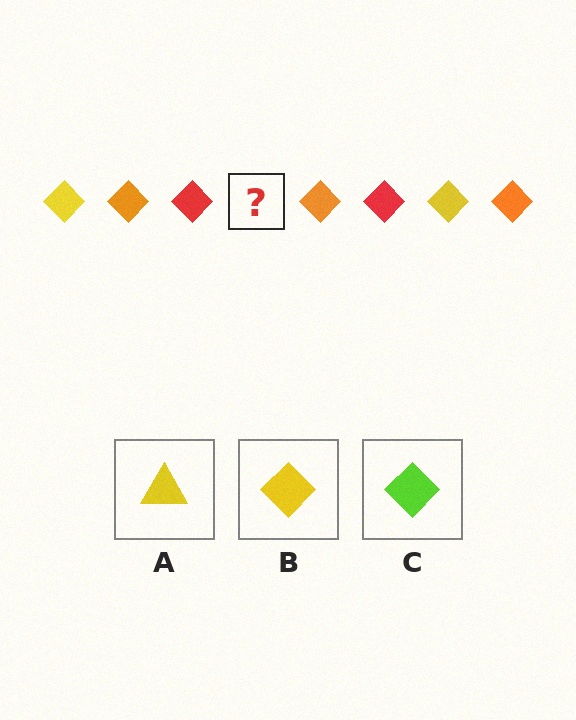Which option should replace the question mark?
Option B.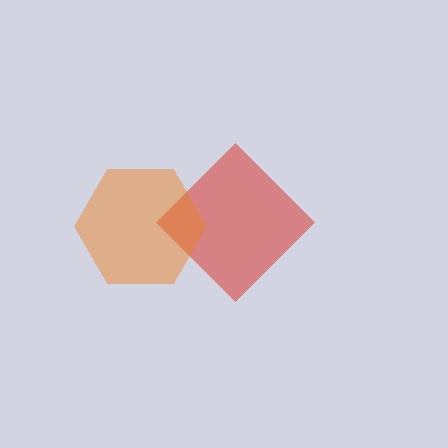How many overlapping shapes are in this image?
There are 2 overlapping shapes in the image.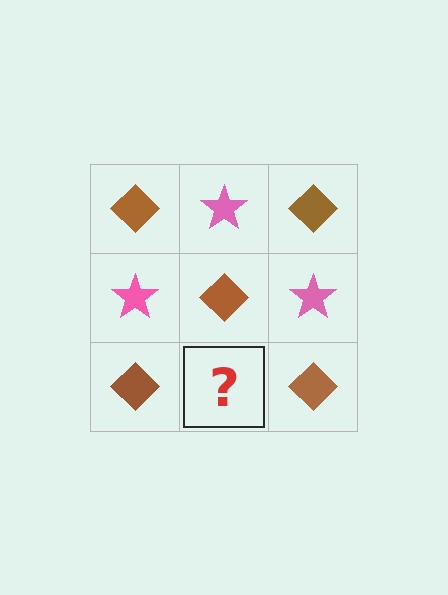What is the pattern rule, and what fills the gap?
The rule is that it alternates brown diamond and pink star in a checkerboard pattern. The gap should be filled with a pink star.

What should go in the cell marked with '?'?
The missing cell should contain a pink star.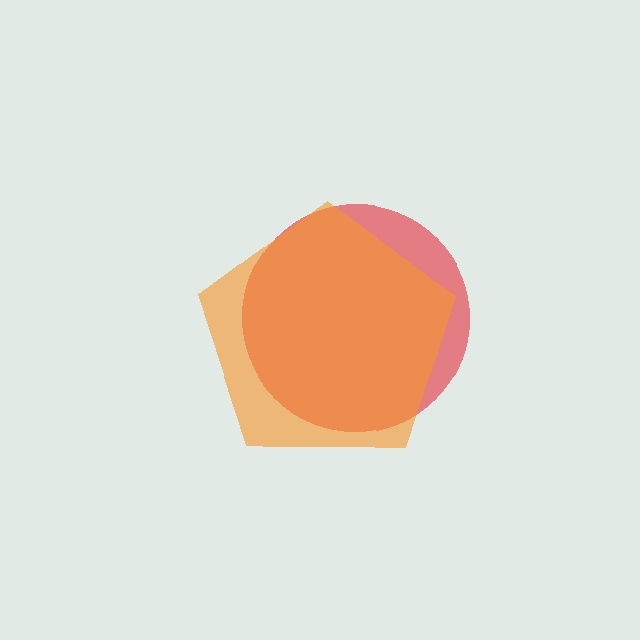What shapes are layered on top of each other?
The layered shapes are: a red circle, an orange pentagon.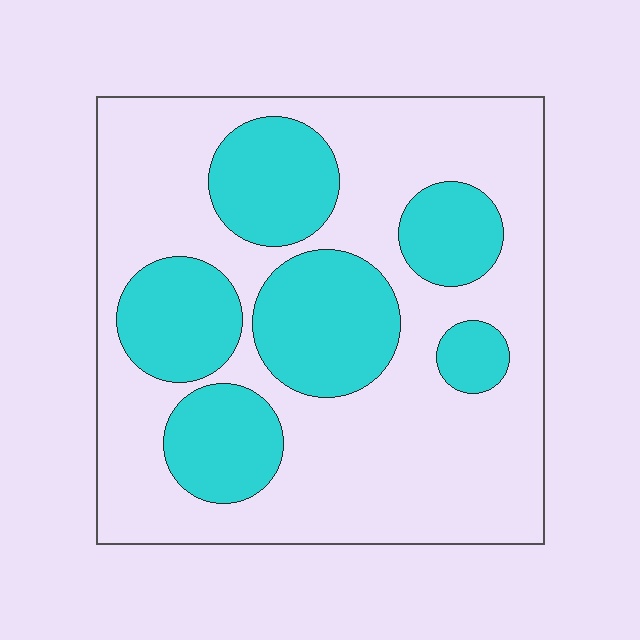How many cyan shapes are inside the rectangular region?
6.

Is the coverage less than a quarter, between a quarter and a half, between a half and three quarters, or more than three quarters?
Between a quarter and a half.